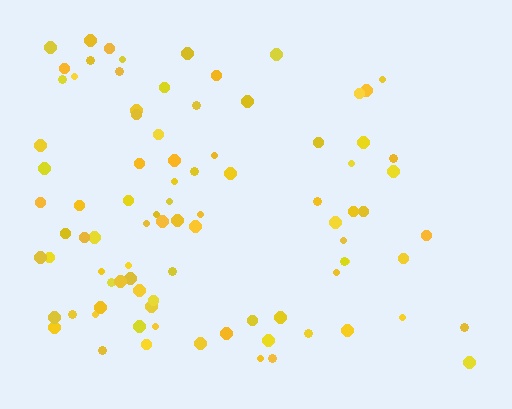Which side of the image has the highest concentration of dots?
The left.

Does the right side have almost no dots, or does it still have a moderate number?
Still a moderate number, just noticeably fewer than the left.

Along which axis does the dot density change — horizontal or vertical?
Horizontal.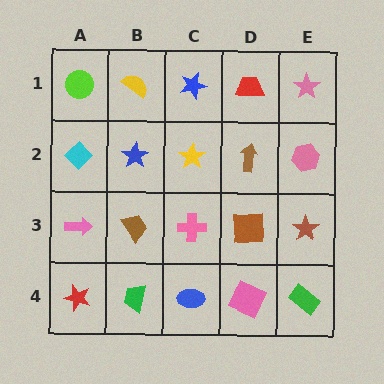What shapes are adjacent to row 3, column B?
A blue star (row 2, column B), a green trapezoid (row 4, column B), a pink arrow (row 3, column A), a pink cross (row 3, column C).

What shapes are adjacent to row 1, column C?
A yellow star (row 2, column C), a yellow semicircle (row 1, column B), a red trapezoid (row 1, column D).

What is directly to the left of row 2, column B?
A cyan diamond.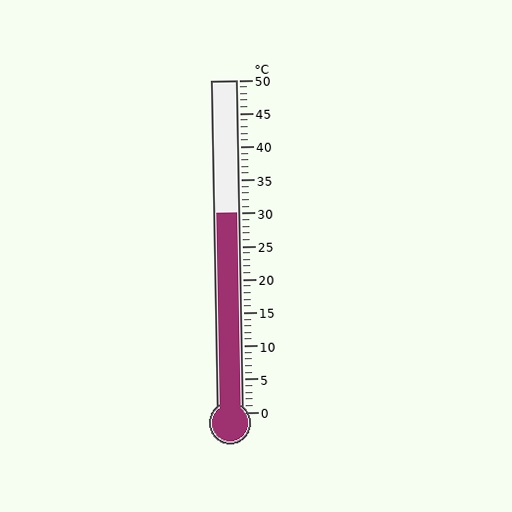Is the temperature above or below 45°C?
The temperature is below 45°C.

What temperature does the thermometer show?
The thermometer shows approximately 30°C.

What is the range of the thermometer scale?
The thermometer scale ranges from 0°C to 50°C.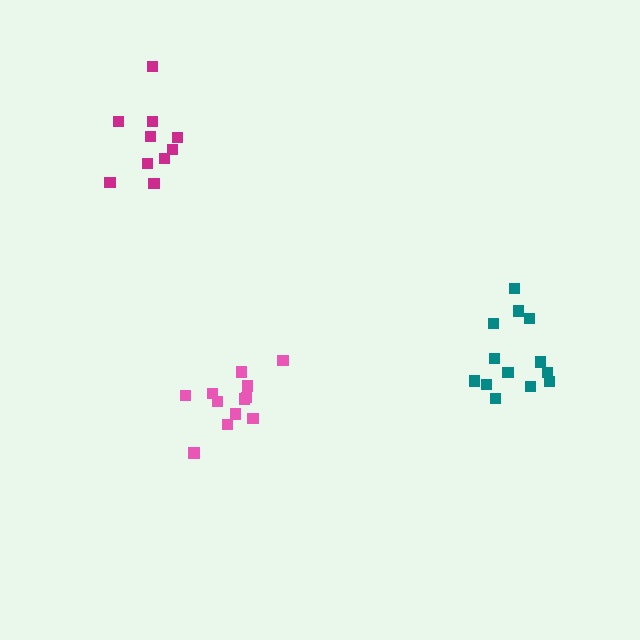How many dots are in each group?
Group 1: 13 dots, Group 2: 13 dots, Group 3: 10 dots (36 total).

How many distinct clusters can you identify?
There are 3 distinct clusters.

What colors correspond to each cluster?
The clusters are colored: pink, teal, magenta.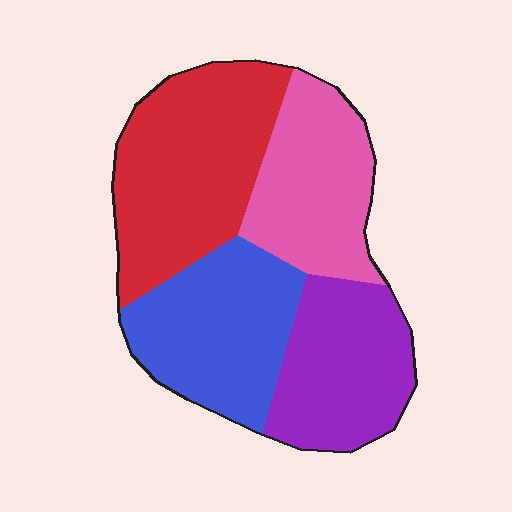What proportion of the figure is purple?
Purple takes up about one fifth (1/5) of the figure.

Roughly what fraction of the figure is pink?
Pink covers 22% of the figure.